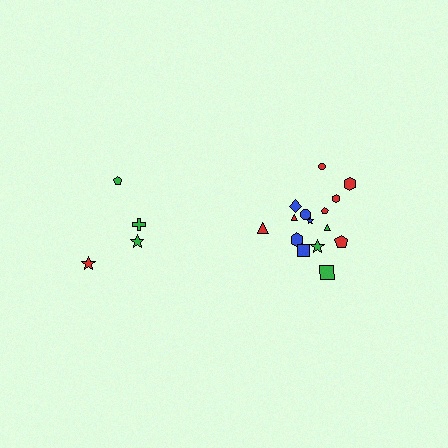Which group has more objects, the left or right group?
The right group.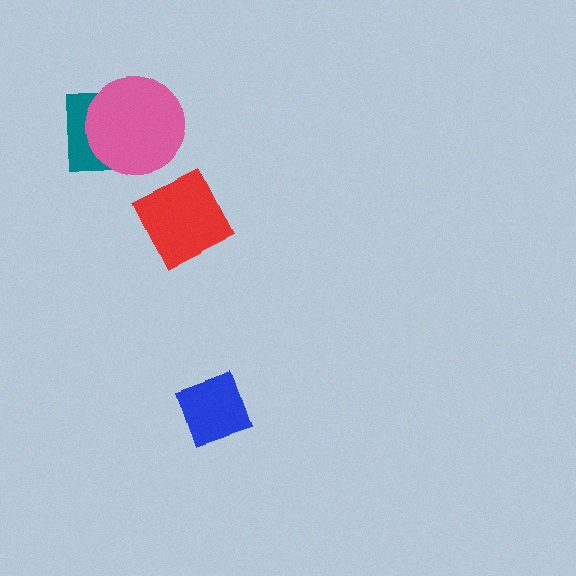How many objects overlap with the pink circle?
1 object overlaps with the pink circle.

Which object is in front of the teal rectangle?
The pink circle is in front of the teal rectangle.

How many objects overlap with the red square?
0 objects overlap with the red square.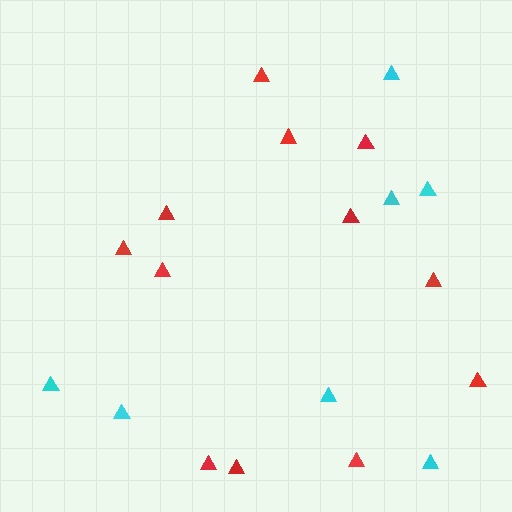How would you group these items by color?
There are 2 groups: one group of red triangles (12) and one group of cyan triangles (7).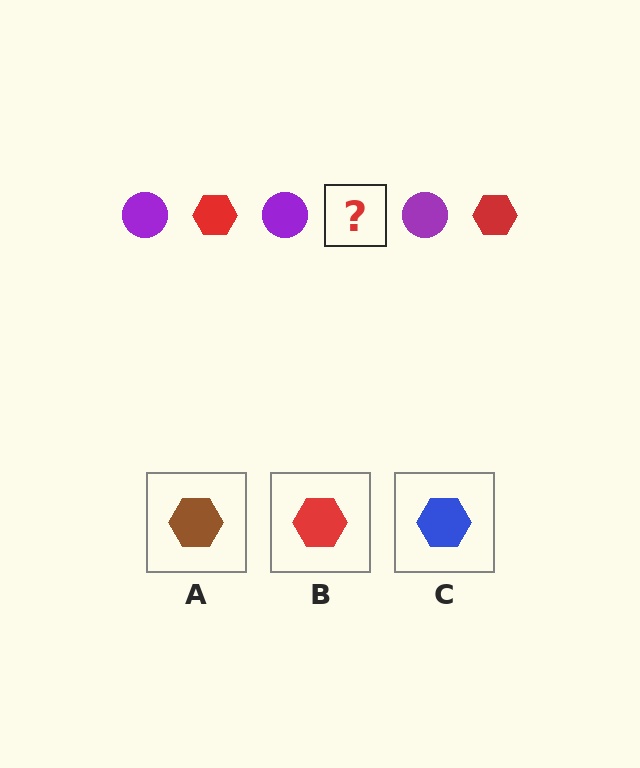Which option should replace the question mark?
Option B.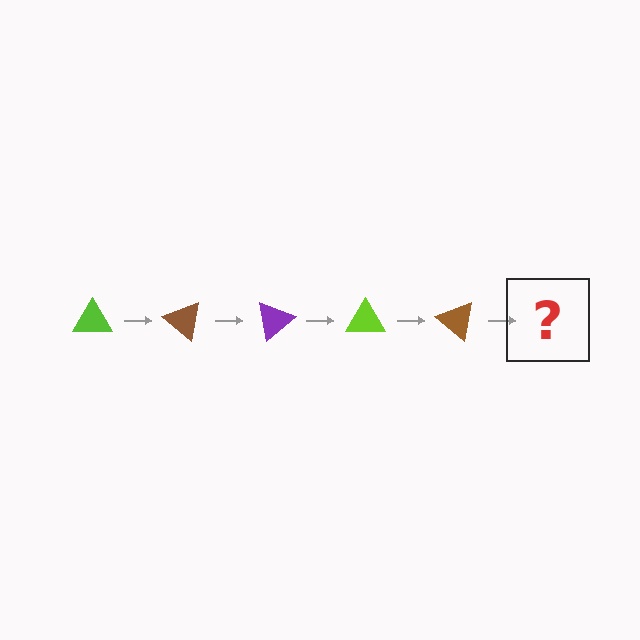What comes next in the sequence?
The next element should be a purple triangle, rotated 200 degrees from the start.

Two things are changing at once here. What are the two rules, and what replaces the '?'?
The two rules are that it rotates 40 degrees each step and the color cycles through lime, brown, and purple. The '?' should be a purple triangle, rotated 200 degrees from the start.